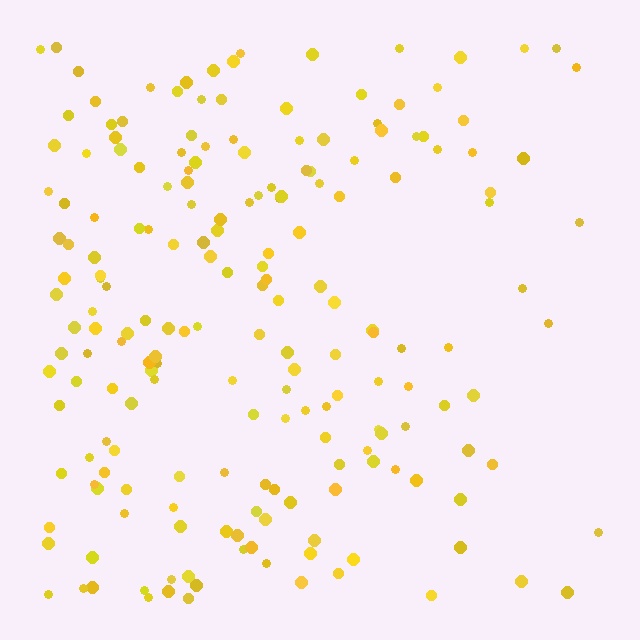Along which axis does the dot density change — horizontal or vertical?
Horizontal.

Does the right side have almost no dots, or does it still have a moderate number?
Still a moderate number, just noticeably fewer than the left.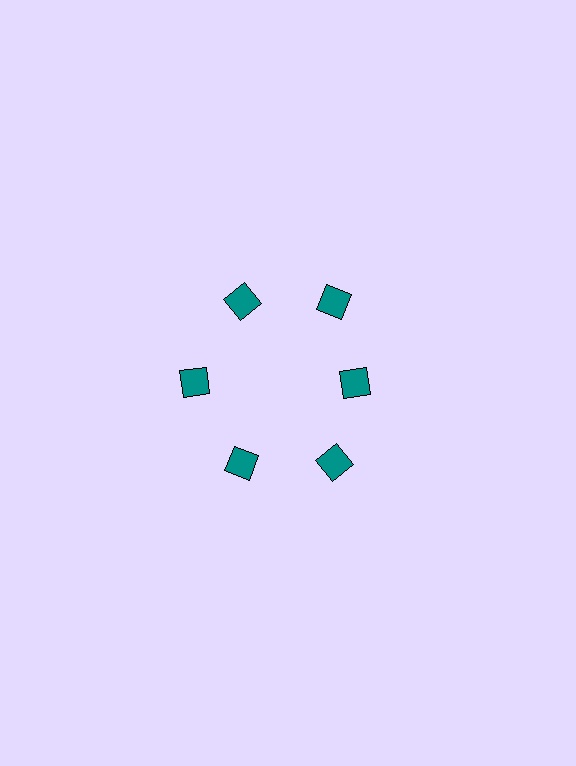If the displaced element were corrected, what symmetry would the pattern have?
It would have 6-fold rotational symmetry — the pattern would map onto itself every 60 degrees.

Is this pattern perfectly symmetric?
No. The 6 teal diamonds are arranged in a ring, but one element near the 3 o'clock position is pulled inward toward the center, breaking the 6-fold rotational symmetry.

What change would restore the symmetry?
The symmetry would be restored by moving it outward, back onto the ring so that all 6 diamonds sit at equal angles and equal distance from the center.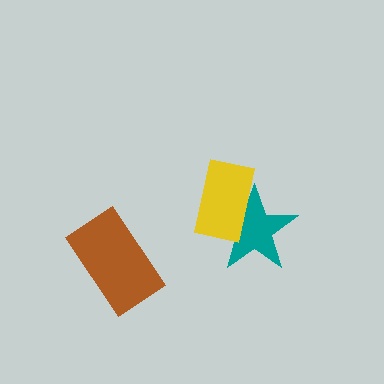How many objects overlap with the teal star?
1 object overlaps with the teal star.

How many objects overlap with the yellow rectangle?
1 object overlaps with the yellow rectangle.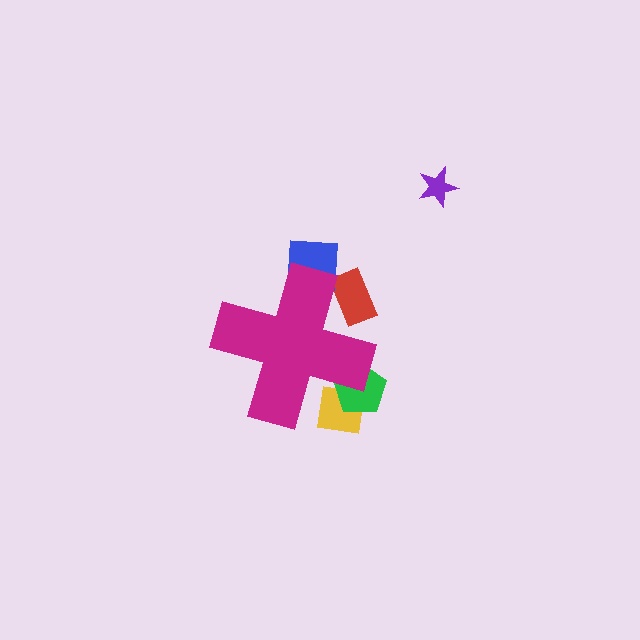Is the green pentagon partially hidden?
Yes, the green pentagon is partially hidden behind the magenta cross.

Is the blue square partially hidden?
Yes, the blue square is partially hidden behind the magenta cross.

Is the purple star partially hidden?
No, the purple star is fully visible.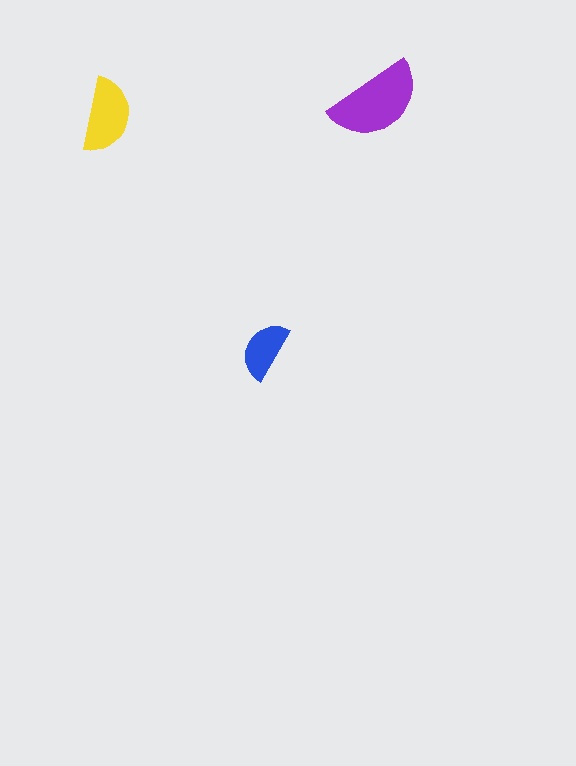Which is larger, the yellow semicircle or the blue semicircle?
The yellow one.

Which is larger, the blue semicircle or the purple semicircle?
The purple one.